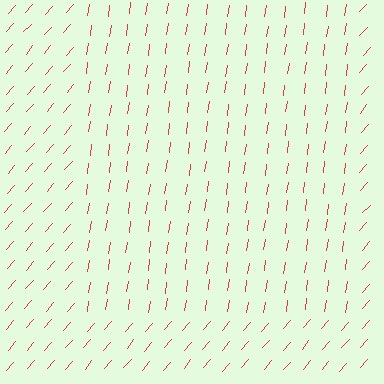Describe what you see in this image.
The image is filled with small red line segments. A rectangle region in the image has lines oriented differently from the surrounding lines, creating a visible texture boundary.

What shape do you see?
I see a rectangle.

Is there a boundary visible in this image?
Yes, there is a texture boundary formed by a change in line orientation.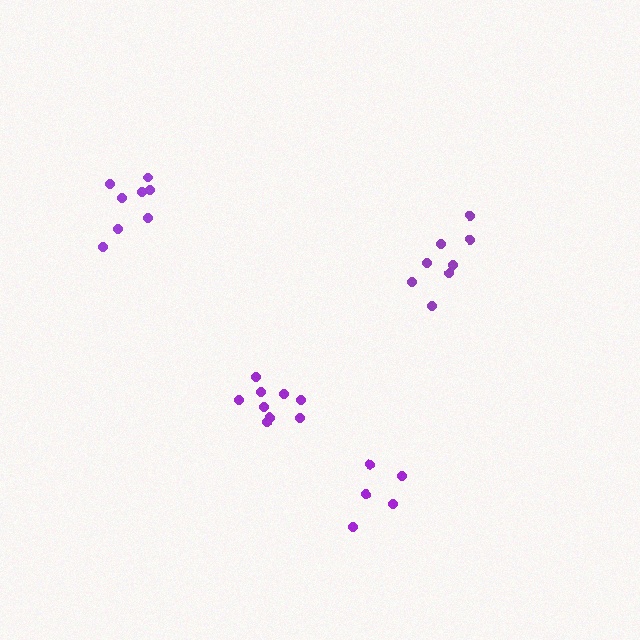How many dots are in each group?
Group 1: 9 dots, Group 2: 5 dots, Group 3: 8 dots, Group 4: 8 dots (30 total).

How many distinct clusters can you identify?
There are 4 distinct clusters.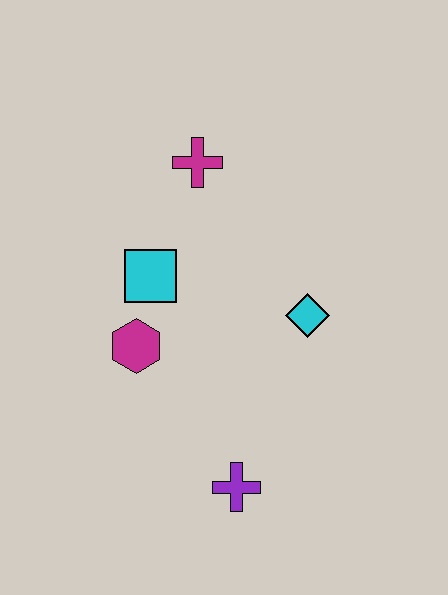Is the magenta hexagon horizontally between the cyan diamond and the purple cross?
No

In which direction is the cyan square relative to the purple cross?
The cyan square is above the purple cross.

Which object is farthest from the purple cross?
The magenta cross is farthest from the purple cross.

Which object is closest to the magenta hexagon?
The cyan square is closest to the magenta hexagon.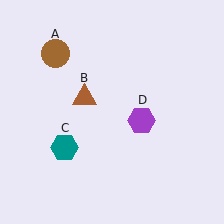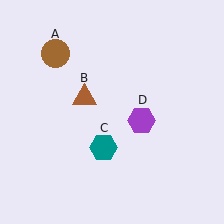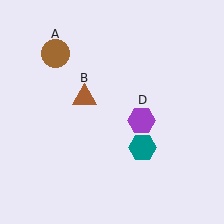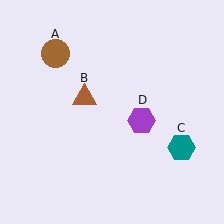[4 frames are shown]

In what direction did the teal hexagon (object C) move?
The teal hexagon (object C) moved right.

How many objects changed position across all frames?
1 object changed position: teal hexagon (object C).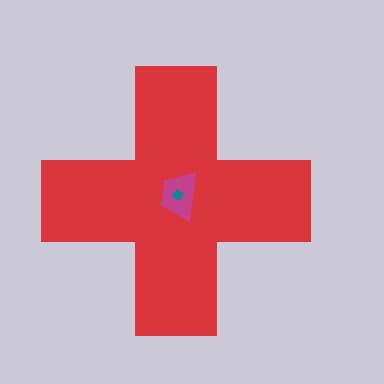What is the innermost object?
The teal diamond.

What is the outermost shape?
The red cross.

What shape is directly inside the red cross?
The magenta trapezoid.